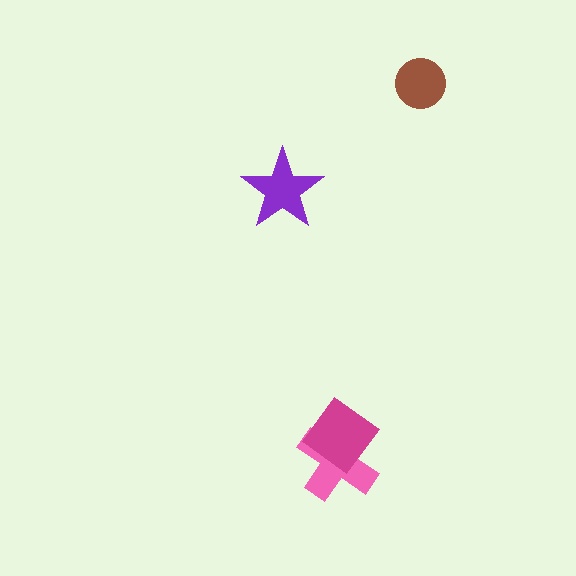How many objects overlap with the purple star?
0 objects overlap with the purple star.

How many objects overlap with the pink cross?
1 object overlaps with the pink cross.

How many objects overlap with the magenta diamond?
1 object overlaps with the magenta diamond.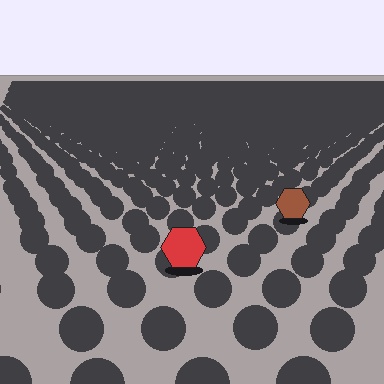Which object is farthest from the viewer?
The brown hexagon is farthest from the viewer. It appears smaller and the ground texture around it is denser.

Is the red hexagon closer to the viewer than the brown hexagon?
Yes. The red hexagon is closer — you can tell from the texture gradient: the ground texture is coarser near it.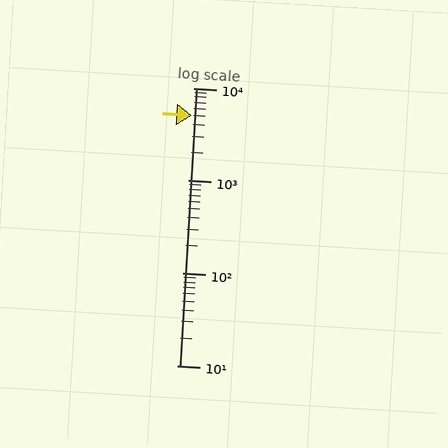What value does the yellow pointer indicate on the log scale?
The pointer indicates approximately 5000.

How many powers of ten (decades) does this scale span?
The scale spans 3 decades, from 10 to 10000.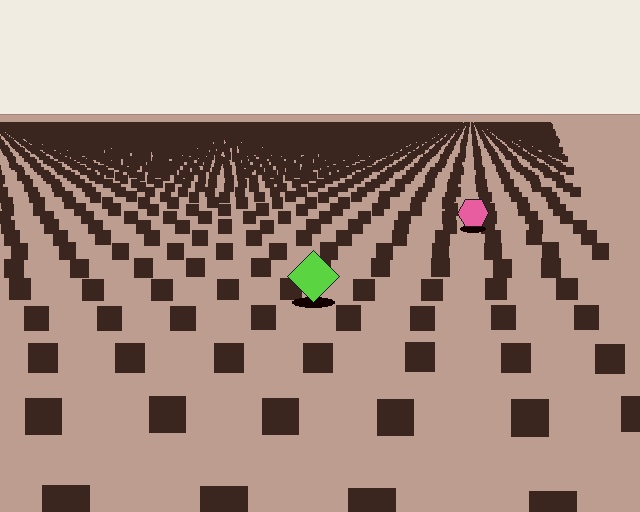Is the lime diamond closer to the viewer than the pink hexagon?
Yes. The lime diamond is closer — you can tell from the texture gradient: the ground texture is coarser near it.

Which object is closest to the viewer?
The lime diamond is closest. The texture marks near it are larger and more spread out.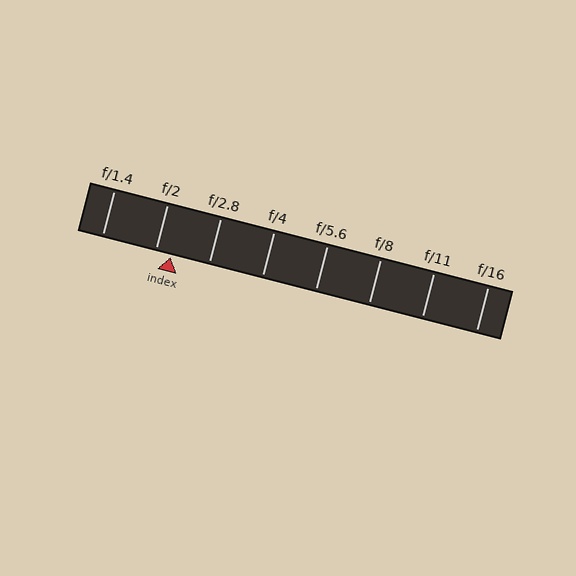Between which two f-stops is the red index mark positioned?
The index mark is between f/2 and f/2.8.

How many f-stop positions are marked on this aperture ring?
There are 8 f-stop positions marked.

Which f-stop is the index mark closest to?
The index mark is closest to f/2.